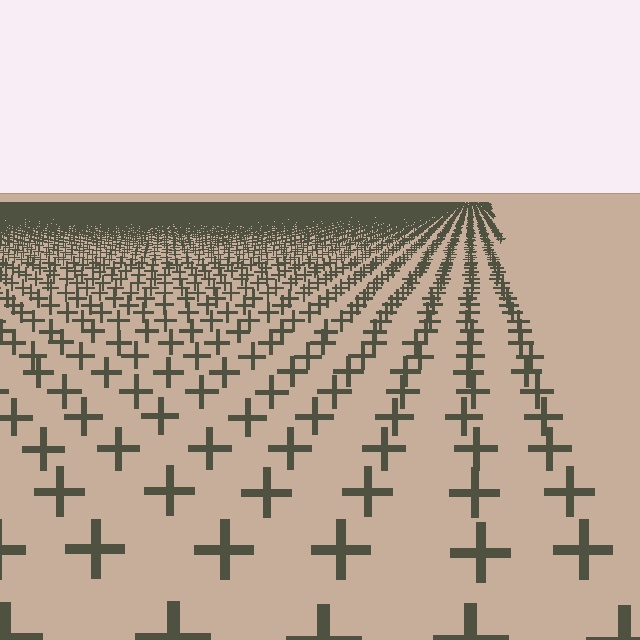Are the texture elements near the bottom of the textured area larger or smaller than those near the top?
Larger. Near the bottom, elements are closer to the viewer and appear at a bigger on-screen size.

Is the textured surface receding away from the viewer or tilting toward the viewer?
The surface is receding away from the viewer. Texture elements get smaller and denser toward the top.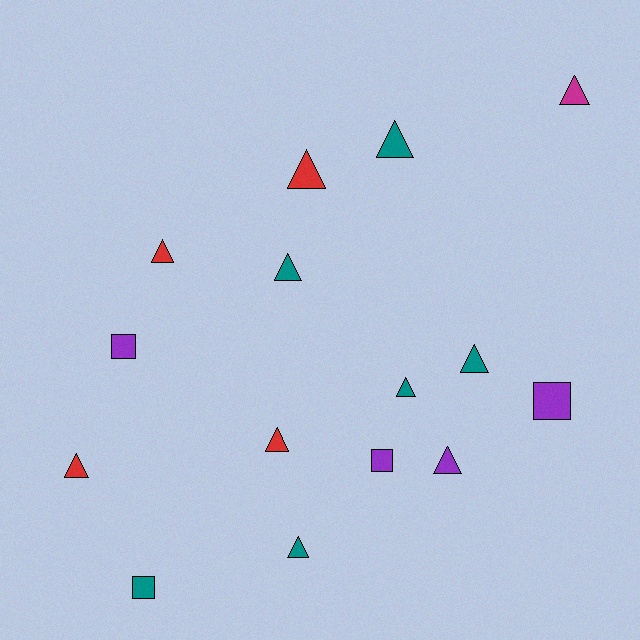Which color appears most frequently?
Teal, with 6 objects.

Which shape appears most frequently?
Triangle, with 11 objects.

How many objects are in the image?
There are 15 objects.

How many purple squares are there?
There are 3 purple squares.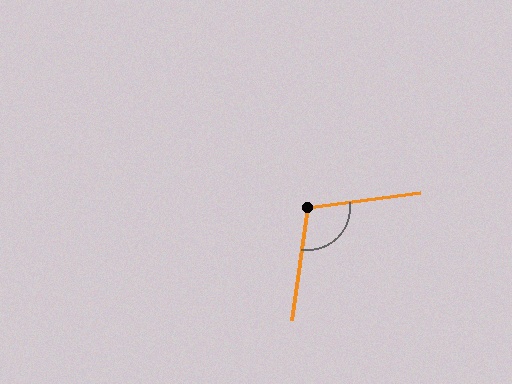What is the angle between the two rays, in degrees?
Approximately 106 degrees.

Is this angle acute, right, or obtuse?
It is obtuse.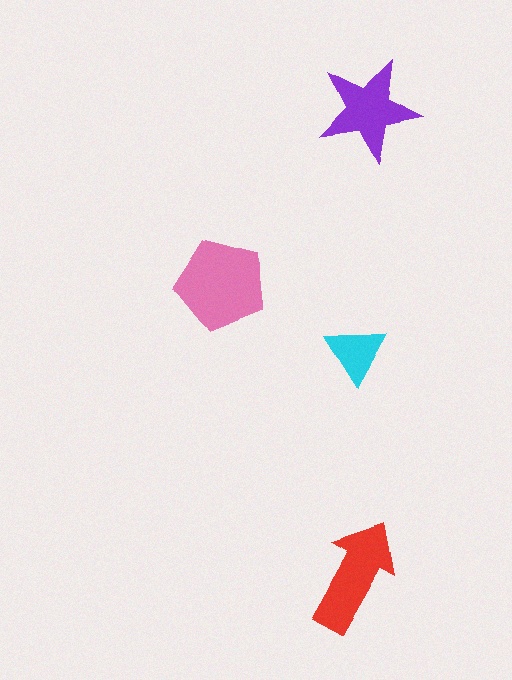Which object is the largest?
The pink pentagon.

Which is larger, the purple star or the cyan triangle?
The purple star.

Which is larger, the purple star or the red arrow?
The red arrow.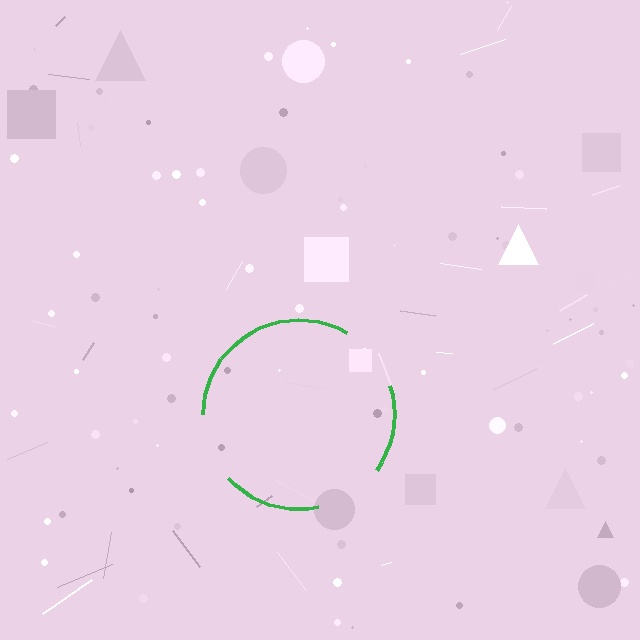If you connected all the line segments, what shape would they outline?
They would outline a circle.